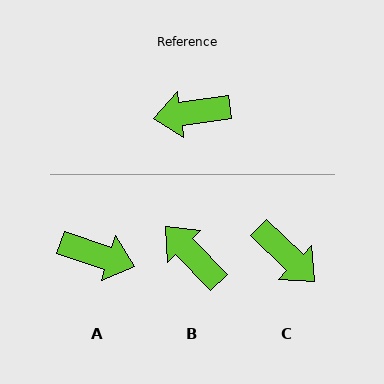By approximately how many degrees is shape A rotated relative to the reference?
Approximately 154 degrees counter-clockwise.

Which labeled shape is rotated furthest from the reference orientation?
A, about 154 degrees away.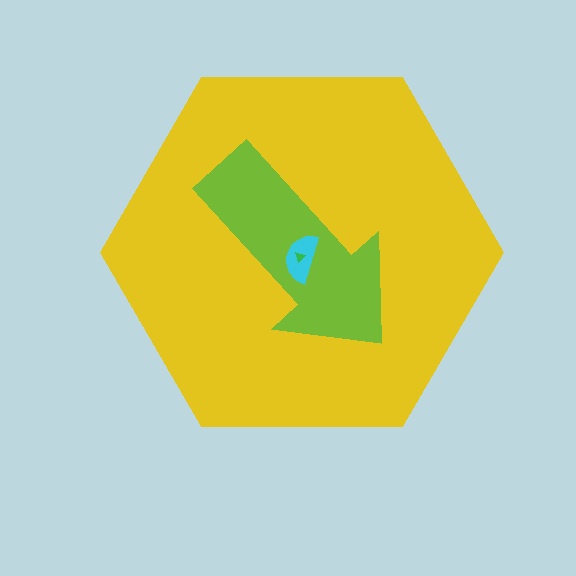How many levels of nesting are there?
4.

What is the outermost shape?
The yellow hexagon.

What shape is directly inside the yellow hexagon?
The lime arrow.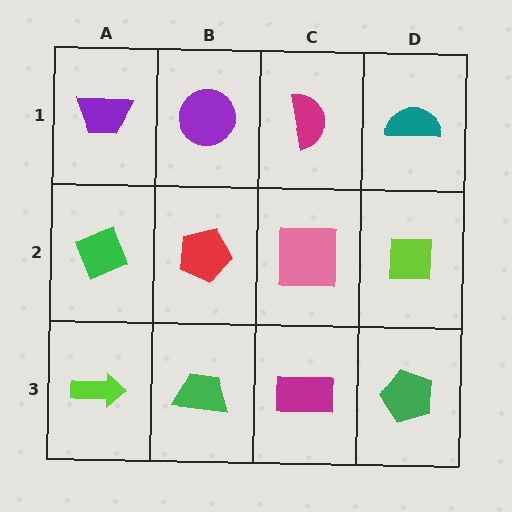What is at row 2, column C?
A pink square.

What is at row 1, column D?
A teal semicircle.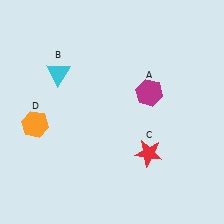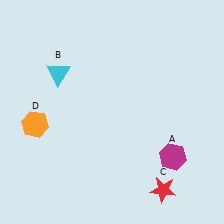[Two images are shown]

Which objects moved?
The objects that moved are: the magenta hexagon (A), the red star (C).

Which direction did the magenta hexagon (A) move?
The magenta hexagon (A) moved down.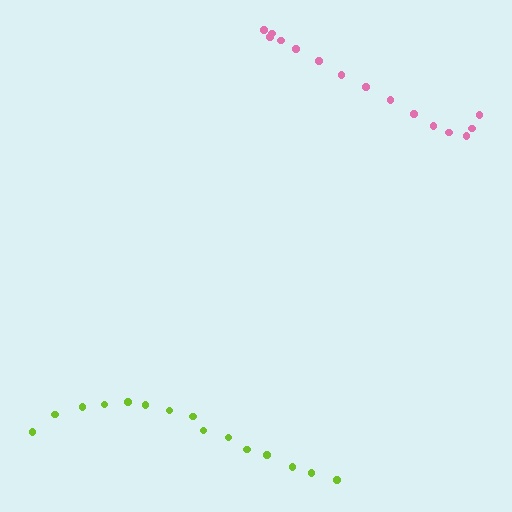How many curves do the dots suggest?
There are 2 distinct paths.